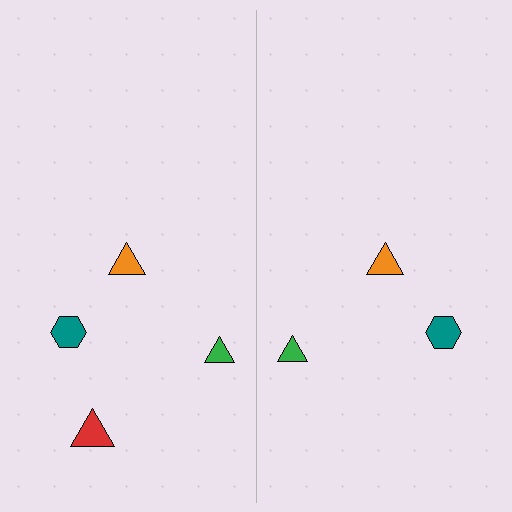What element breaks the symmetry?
A red triangle is missing from the right side.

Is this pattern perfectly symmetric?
No, the pattern is not perfectly symmetric. A red triangle is missing from the right side.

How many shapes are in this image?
There are 7 shapes in this image.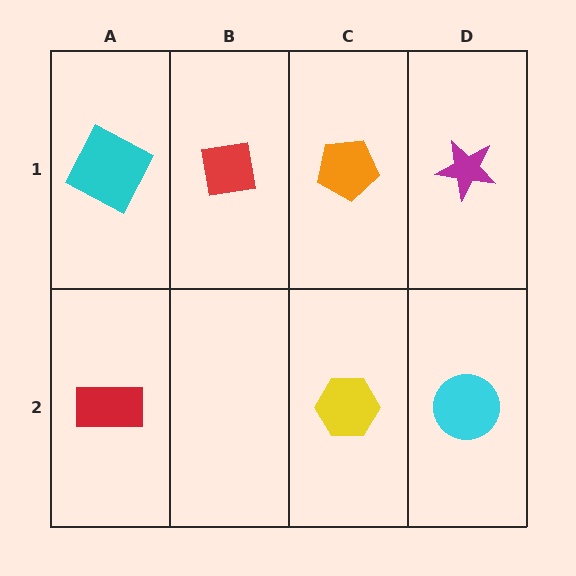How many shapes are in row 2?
3 shapes.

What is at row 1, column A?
A cyan square.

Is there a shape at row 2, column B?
No, that cell is empty.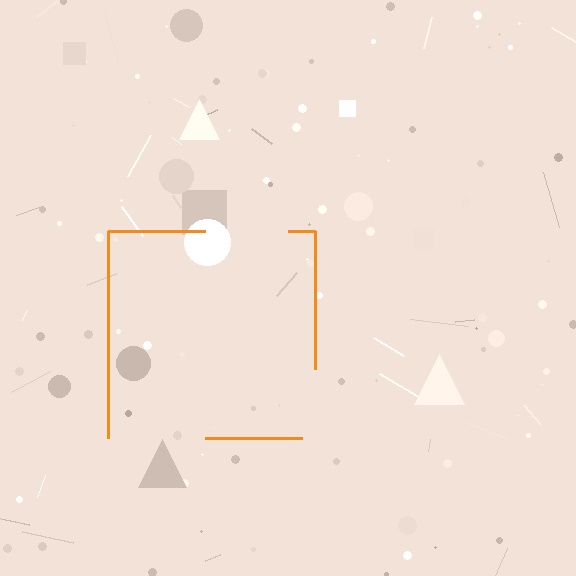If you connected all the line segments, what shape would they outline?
They would outline a square.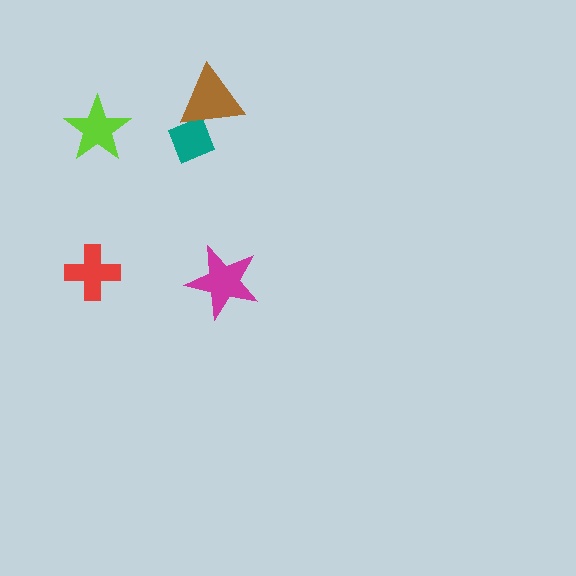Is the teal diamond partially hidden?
Yes, it is partially covered by another shape.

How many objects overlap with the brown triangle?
1 object overlaps with the brown triangle.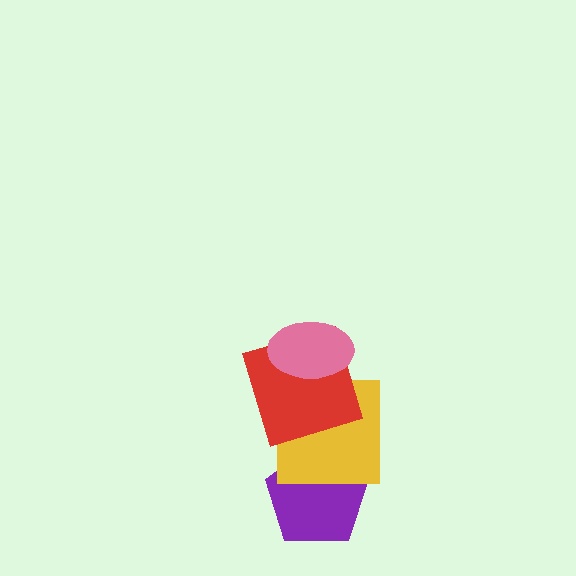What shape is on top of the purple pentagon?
The yellow square is on top of the purple pentagon.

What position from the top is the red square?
The red square is 2nd from the top.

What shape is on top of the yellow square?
The red square is on top of the yellow square.